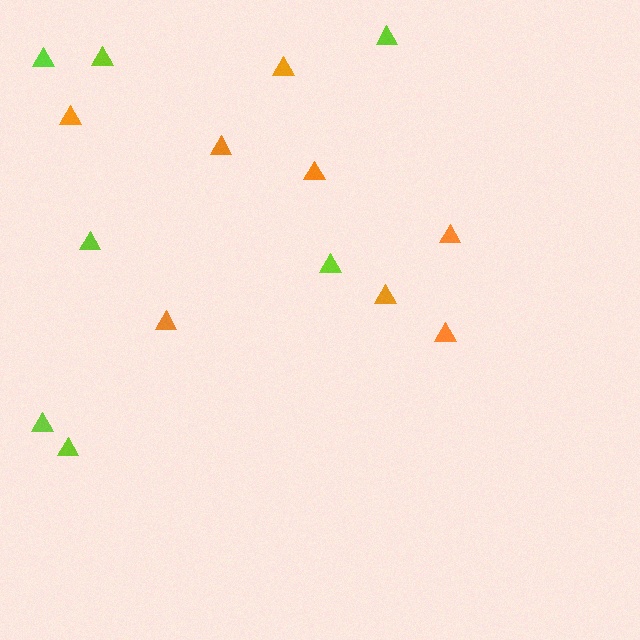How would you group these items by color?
There are 2 groups: one group of lime triangles (7) and one group of orange triangles (8).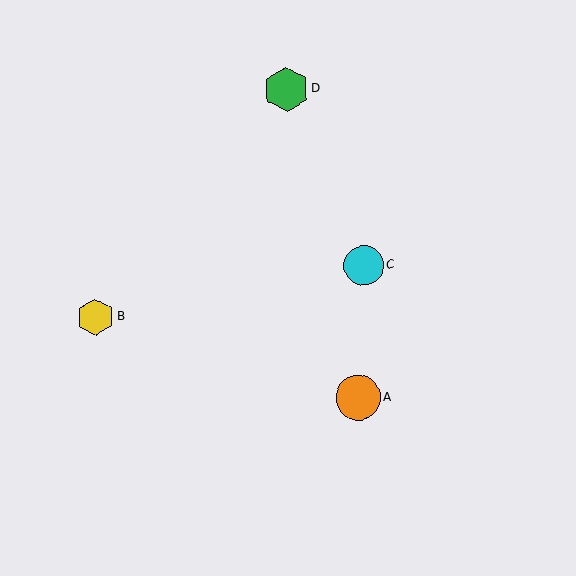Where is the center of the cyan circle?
The center of the cyan circle is at (364, 266).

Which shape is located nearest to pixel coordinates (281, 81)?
The green hexagon (labeled D) at (286, 89) is nearest to that location.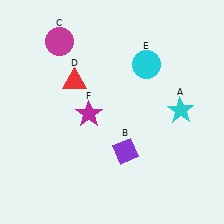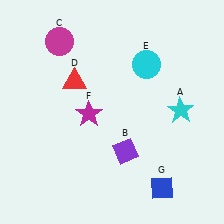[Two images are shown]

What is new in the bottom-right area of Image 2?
A blue diamond (G) was added in the bottom-right area of Image 2.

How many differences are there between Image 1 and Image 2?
There is 1 difference between the two images.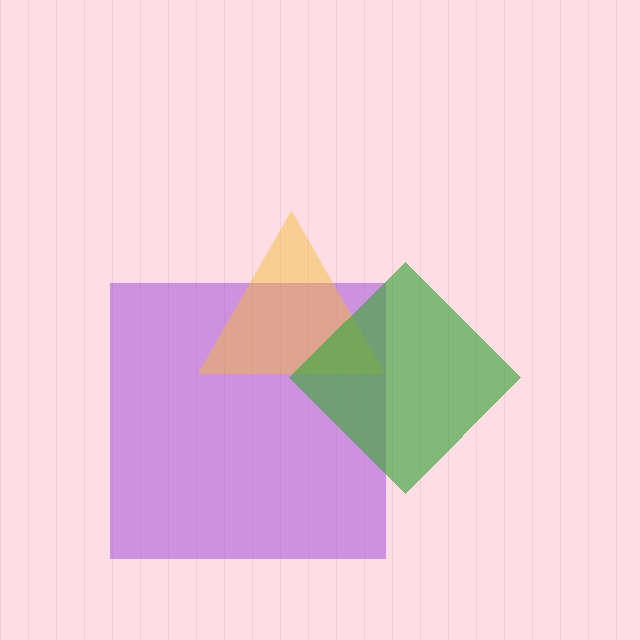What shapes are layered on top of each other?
The layered shapes are: a purple square, a yellow triangle, a green diamond.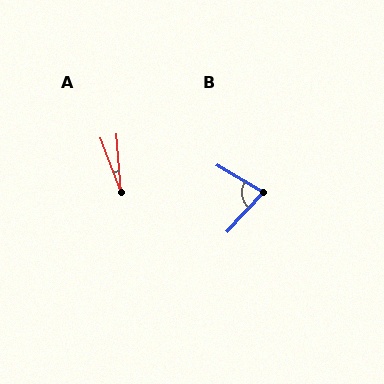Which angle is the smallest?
A, at approximately 17 degrees.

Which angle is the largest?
B, at approximately 78 degrees.